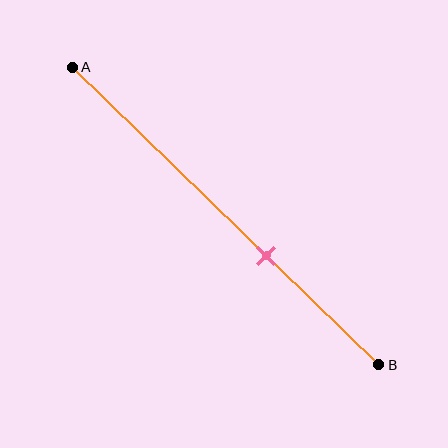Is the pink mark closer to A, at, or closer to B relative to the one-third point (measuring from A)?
The pink mark is closer to point B than the one-third point of segment AB.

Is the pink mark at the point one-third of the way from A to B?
No, the mark is at about 65% from A, not at the 33% one-third point.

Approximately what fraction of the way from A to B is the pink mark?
The pink mark is approximately 65% of the way from A to B.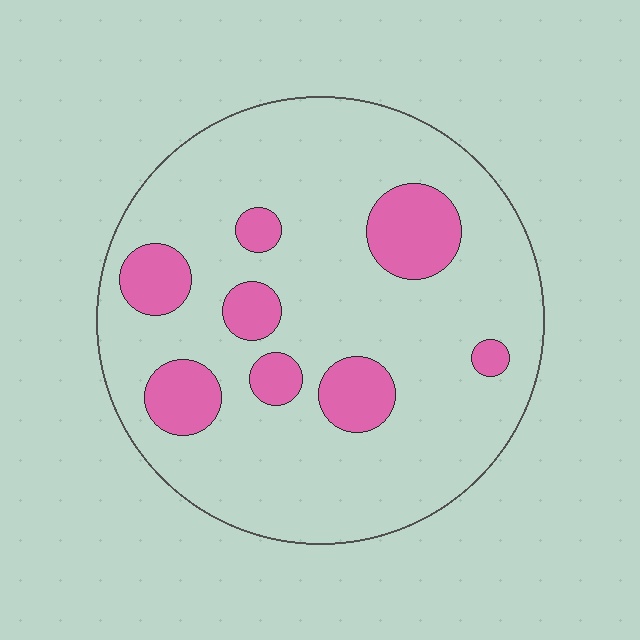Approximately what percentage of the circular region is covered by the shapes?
Approximately 20%.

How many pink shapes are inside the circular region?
8.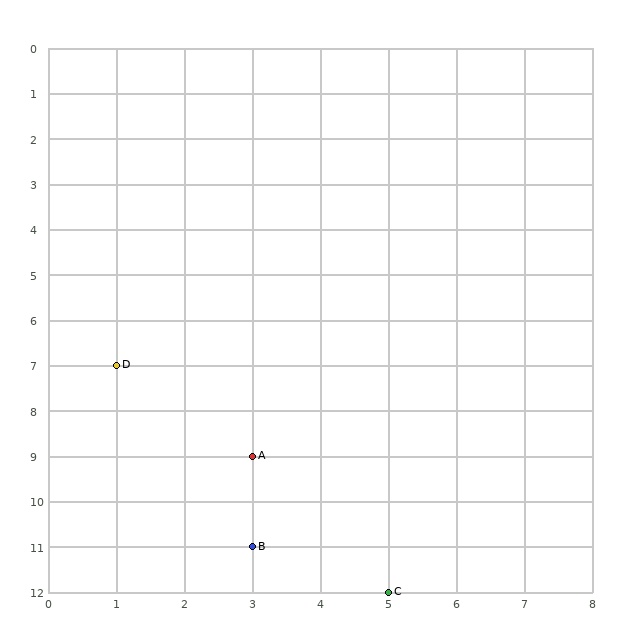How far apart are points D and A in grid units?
Points D and A are 2 columns and 2 rows apart (about 2.8 grid units diagonally).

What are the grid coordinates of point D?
Point D is at grid coordinates (1, 7).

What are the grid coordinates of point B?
Point B is at grid coordinates (3, 11).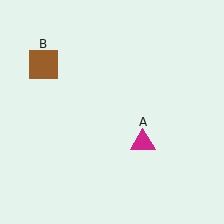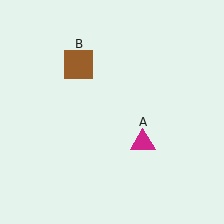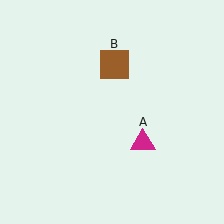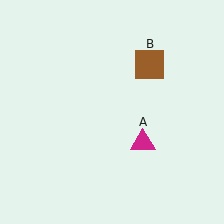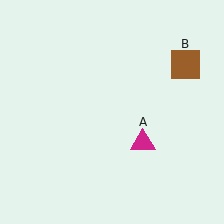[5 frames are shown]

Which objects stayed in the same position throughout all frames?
Magenta triangle (object A) remained stationary.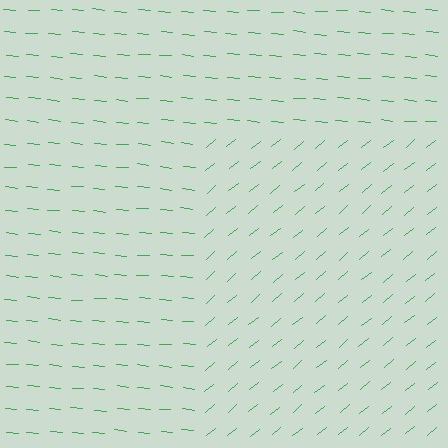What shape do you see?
I see a rectangle.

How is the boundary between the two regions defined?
The boundary is defined purely by a change in line orientation (approximately 45 degrees difference). All lines are the same color and thickness.